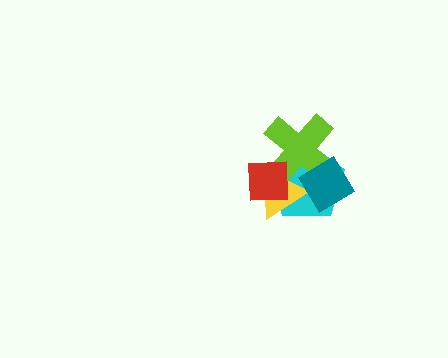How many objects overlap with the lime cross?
4 objects overlap with the lime cross.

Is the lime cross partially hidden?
Yes, it is partially covered by another shape.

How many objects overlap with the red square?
3 objects overlap with the red square.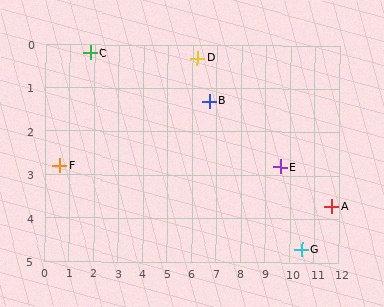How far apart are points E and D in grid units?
Points E and D are about 4.2 grid units apart.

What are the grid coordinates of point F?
Point F is at approximately (0.6, 2.8).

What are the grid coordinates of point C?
Point C is at approximately (1.8, 0.2).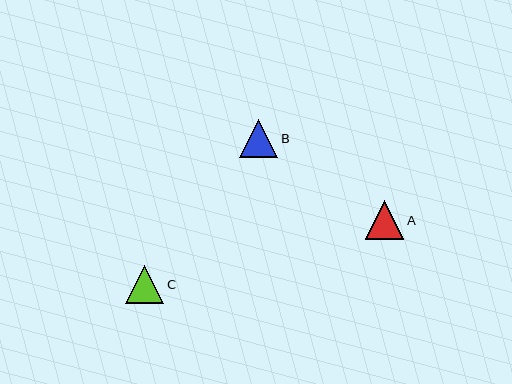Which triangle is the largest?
Triangle C is the largest with a size of approximately 39 pixels.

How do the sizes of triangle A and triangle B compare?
Triangle A and triangle B are approximately the same size.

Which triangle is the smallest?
Triangle B is the smallest with a size of approximately 38 pixels.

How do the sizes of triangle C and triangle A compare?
Triangle C and triangle A are approximately the same size.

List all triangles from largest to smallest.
From largest to smallest: C, A, B.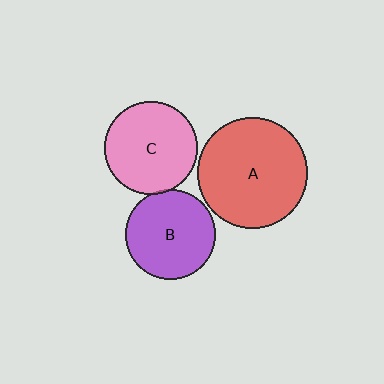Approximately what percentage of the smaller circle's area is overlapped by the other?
Approximately 5%.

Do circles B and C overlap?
Yes.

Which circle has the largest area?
Circle A (red).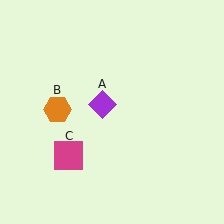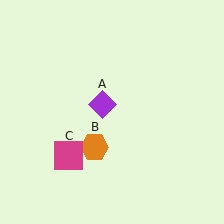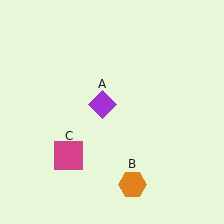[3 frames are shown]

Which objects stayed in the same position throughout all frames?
Purple diamond (object A) and magenta square (object C) remained stationary.